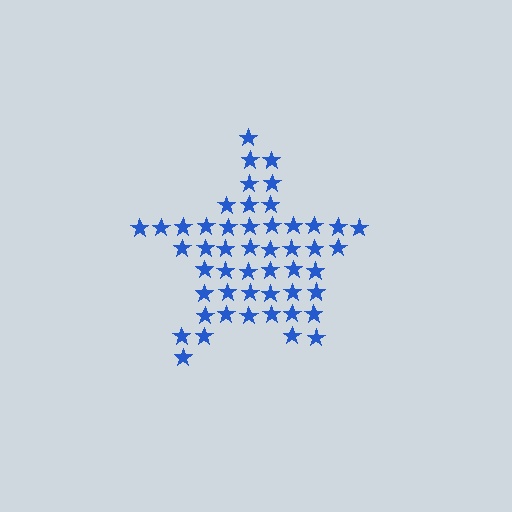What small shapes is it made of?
It is made of small stars.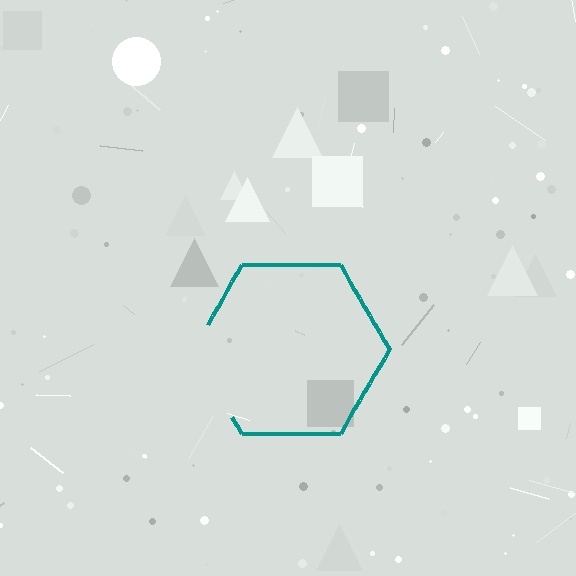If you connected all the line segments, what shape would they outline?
They would outline a hexagon.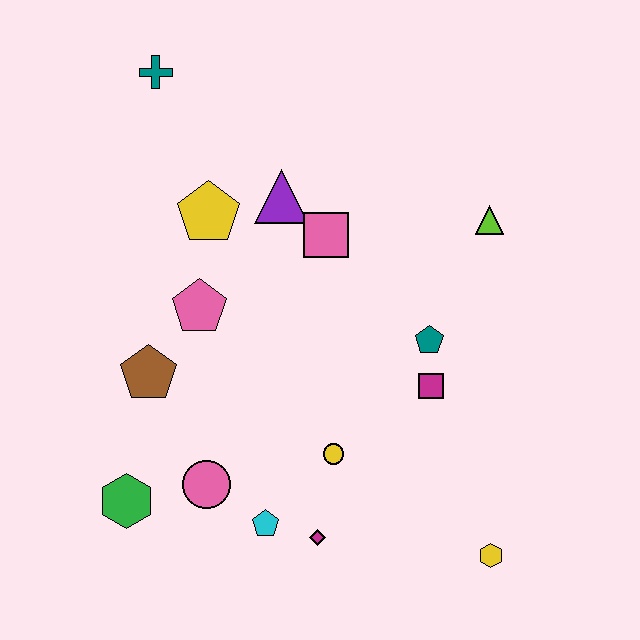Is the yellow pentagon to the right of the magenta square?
No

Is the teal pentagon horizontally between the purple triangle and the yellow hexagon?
Yes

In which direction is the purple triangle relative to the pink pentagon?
The purple triangle is above the pink pentagon.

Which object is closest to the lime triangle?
The teal pentagon is closest to the lime triangle.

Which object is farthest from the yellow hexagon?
The teal cross is farthest from the yellow hexagon.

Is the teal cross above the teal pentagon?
Yes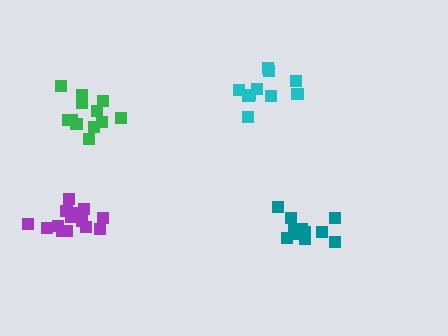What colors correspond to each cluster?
The clusters are colored: cyan, teal, green, purple.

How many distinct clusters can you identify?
There are 4 distinct clusters.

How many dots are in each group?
Group 1: 10 dots, Group 2: 12 dots, Group 3: 12 dots, Group 4: 14 dots (48 total).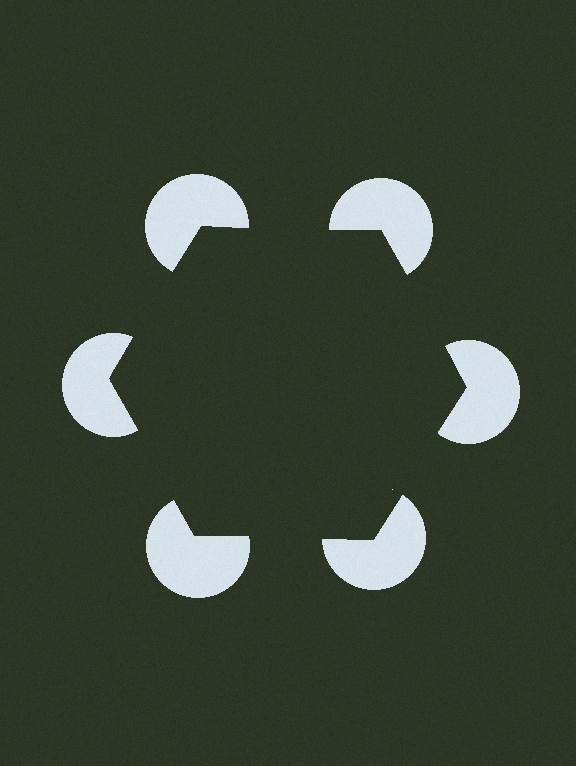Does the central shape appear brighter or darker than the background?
It typically appears slightly darker than the background, even though no actual brightness change is drawn.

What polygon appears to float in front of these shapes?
An illusory hexagon — its edges are inferred from the aligned wedge cuts in the pac-man discs, not physically drawn.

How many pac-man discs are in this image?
There are 6 — one at each vertex of the illusory hexagon.